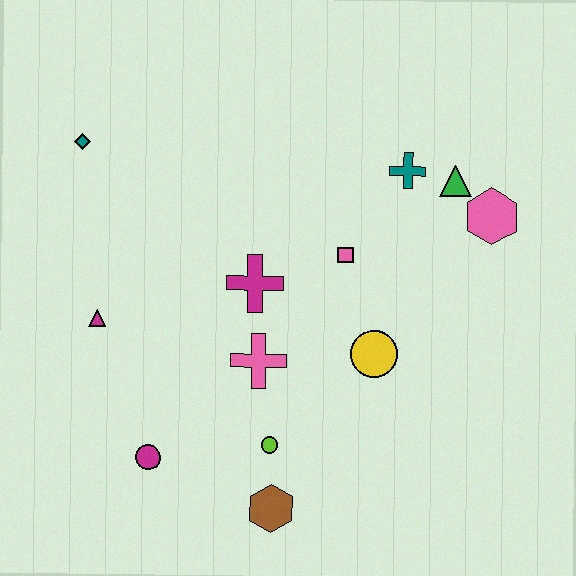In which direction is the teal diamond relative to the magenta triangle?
The teal diamond is above the magenta triangle.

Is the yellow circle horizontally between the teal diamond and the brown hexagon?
No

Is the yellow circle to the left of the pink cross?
No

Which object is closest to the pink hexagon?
The green triangle is closest to the pink hexagon.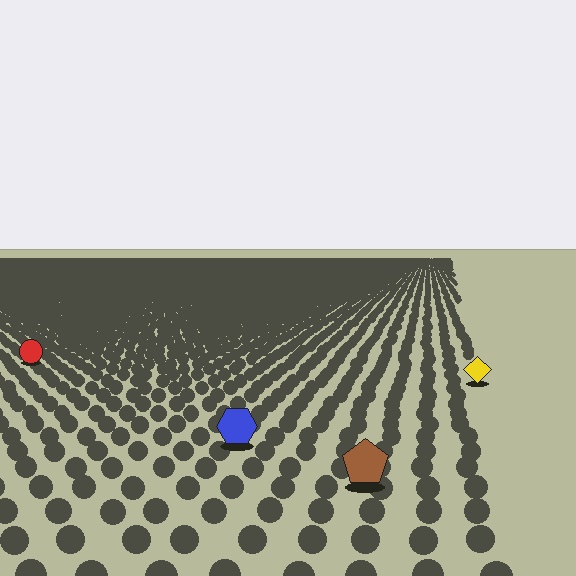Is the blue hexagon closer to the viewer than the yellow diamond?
Yes. The blue hexagon is closer — you can tell from the texture gradient: the ground texture is coarser near it.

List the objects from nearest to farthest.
From nearest to farthest: the brown pentagon, the blue hexagon, the yellow diamond, the red circle.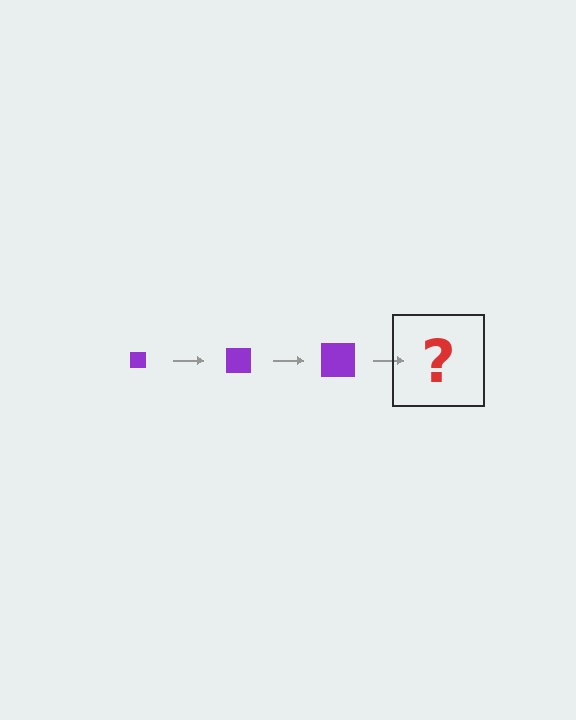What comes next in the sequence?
The next element should be a purple square, larger than the previous one.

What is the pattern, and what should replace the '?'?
The pattern is that the square gets progressively larger each step. The '?' should be a purple square, larger than the previous one.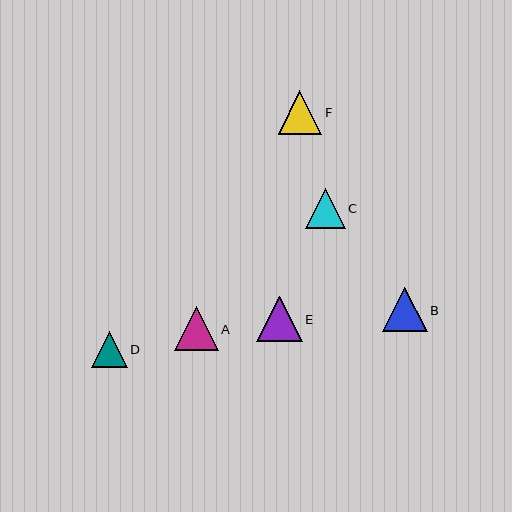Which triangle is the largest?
Triangle E is the largest with a size of approximately 45 pixels.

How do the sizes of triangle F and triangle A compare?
Triangle F and triangle A are approximately the same size.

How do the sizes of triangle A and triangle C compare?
Triangle A and triangle C are approximately the same size.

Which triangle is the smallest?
Triangle D is the smallest with a size of approximately 36 pixels.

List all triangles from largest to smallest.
From largest to smallest: E, B, F, A, C, D.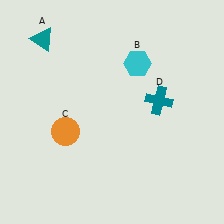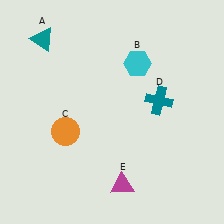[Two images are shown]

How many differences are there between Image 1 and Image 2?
There is 1 difference between the two images.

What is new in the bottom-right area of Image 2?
A magenta triangle (E) was added in the bottom-right area of Image 2.